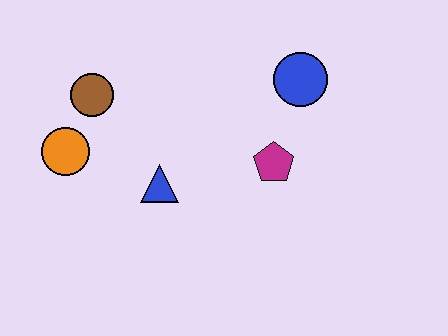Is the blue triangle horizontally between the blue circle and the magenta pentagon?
No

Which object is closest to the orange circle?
The brown circle is closest to the orange circle.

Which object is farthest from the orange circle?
The blue circle is farthest from the orange circle.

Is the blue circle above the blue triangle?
Yes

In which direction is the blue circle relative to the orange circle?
The blue circle is to the right of the orange circle.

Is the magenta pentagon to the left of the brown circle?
No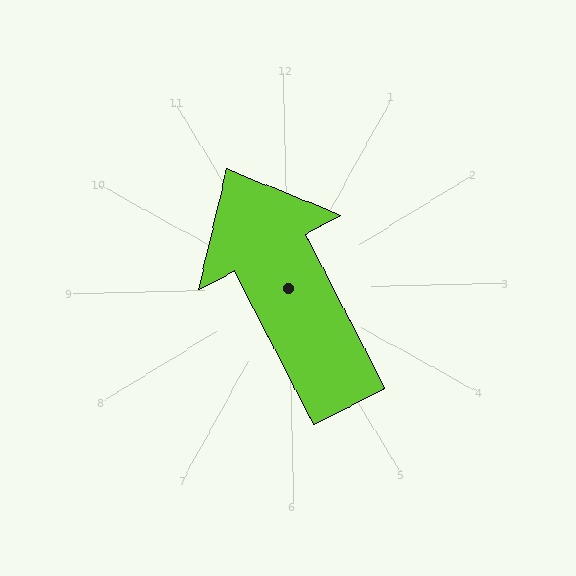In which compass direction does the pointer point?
Northwest.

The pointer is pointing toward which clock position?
Roughly 11 o'clock.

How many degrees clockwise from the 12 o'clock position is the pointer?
Approximately 334 degrees.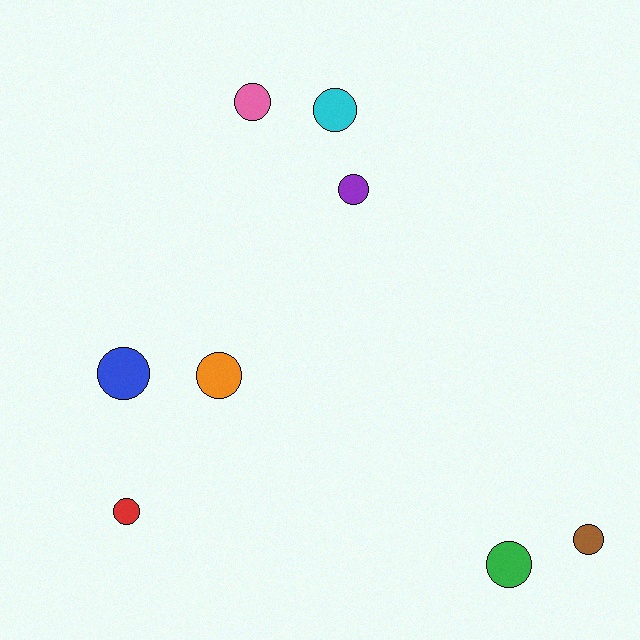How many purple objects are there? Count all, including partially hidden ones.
There is 1 purple object.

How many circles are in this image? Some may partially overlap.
There are 8 circles.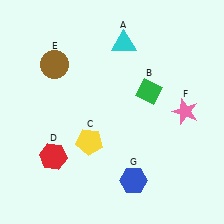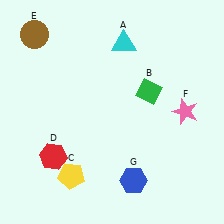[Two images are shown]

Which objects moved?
The objects that moved are: the yellow pentagon (C), the brown circle (E).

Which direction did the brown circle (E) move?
The brown circle (E) moved up.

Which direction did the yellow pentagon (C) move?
The yellow pentagon (C) moved down.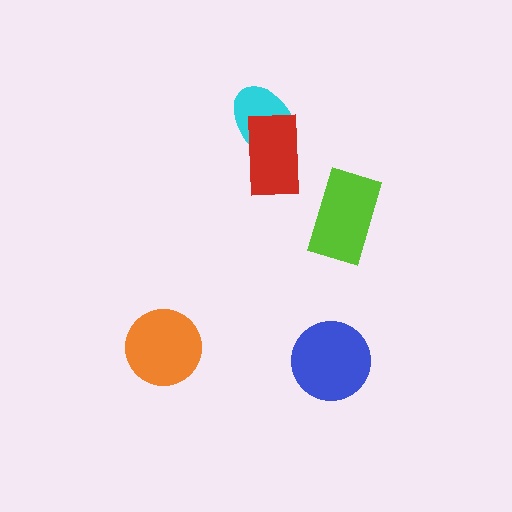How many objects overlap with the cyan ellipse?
1 object overlaps with the cyan ellipse.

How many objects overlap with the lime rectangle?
0 objects overlap with the lime rectangle.